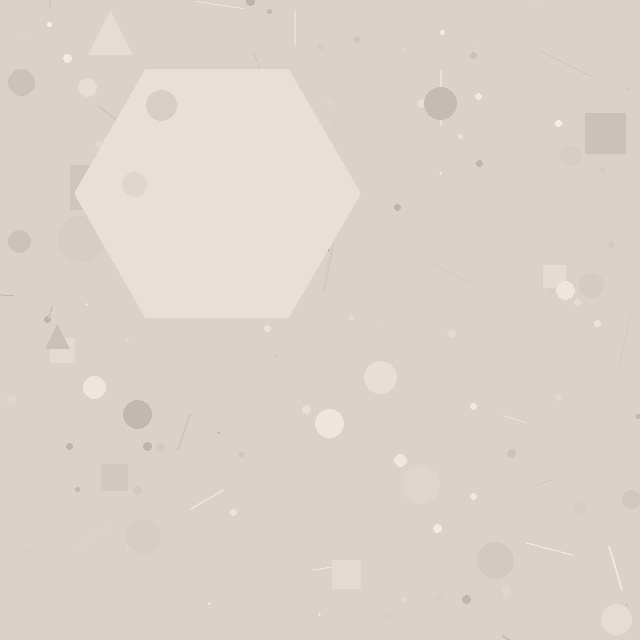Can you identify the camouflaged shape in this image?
The camouflaged shape is a hexagon.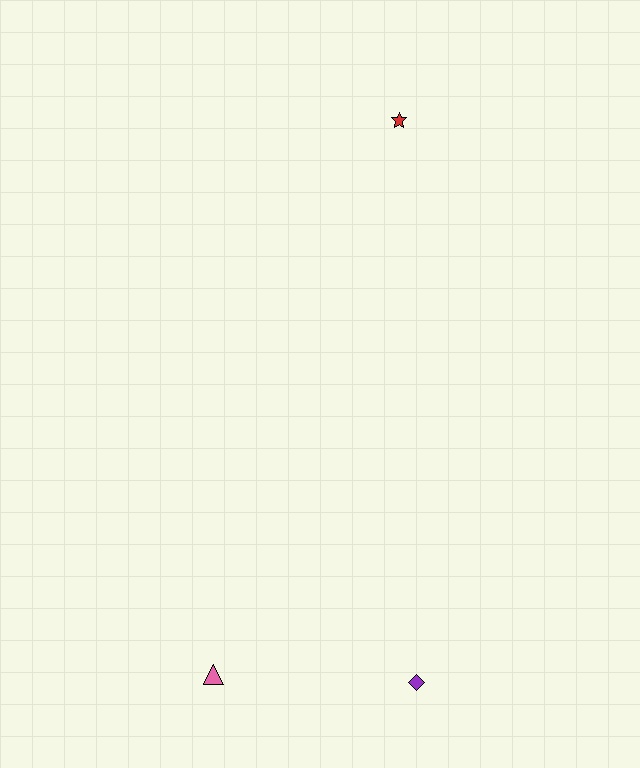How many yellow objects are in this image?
There are no yellow objects.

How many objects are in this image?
There are 3 objects.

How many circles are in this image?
There are no circles.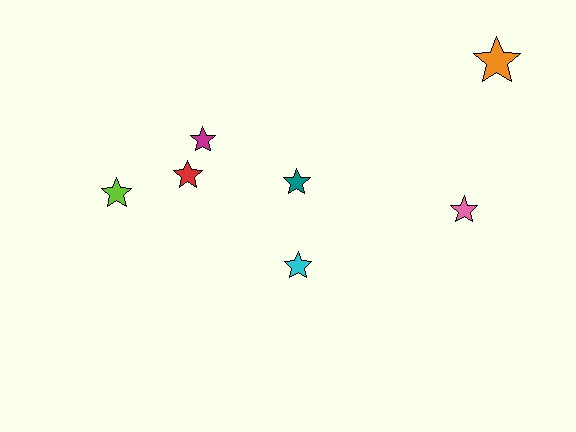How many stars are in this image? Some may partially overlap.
There are 7 stars.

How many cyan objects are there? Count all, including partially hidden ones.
There is 1 cyan object.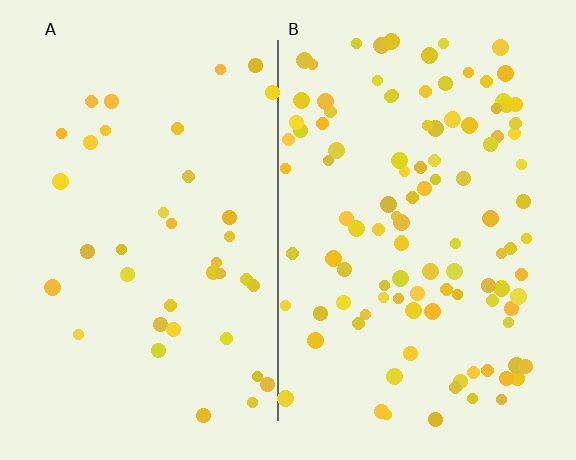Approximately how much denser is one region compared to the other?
Approximately 2.8× — region B over region A.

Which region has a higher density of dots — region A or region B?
B (the right).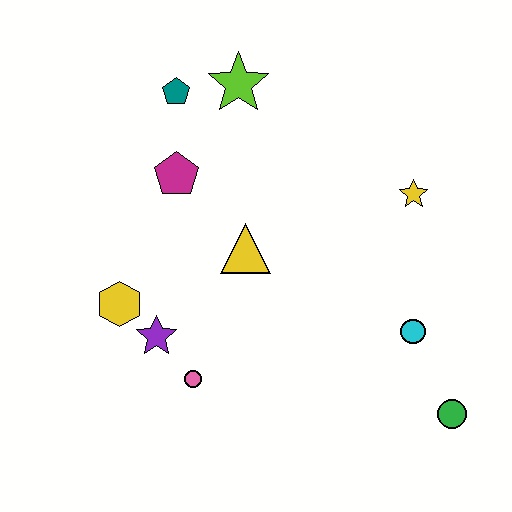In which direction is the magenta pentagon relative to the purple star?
The magenta pentagon is above the purple star.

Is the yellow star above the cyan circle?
Yes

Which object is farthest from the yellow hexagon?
The green circle is farthest from the yellow hexagon.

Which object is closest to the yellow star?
The cyan circle is closest to the yellow star.